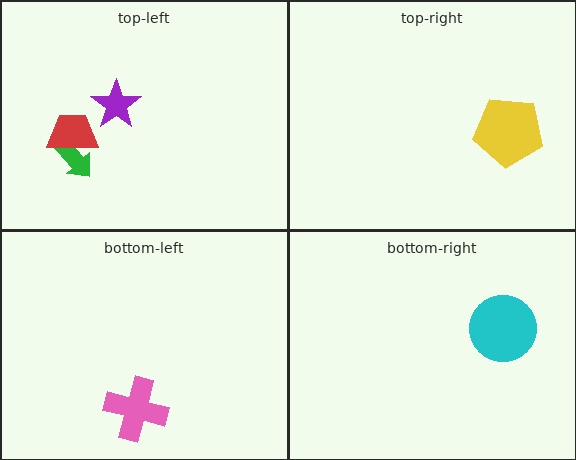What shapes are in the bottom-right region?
The cyan circle.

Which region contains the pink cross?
The bottom-left region.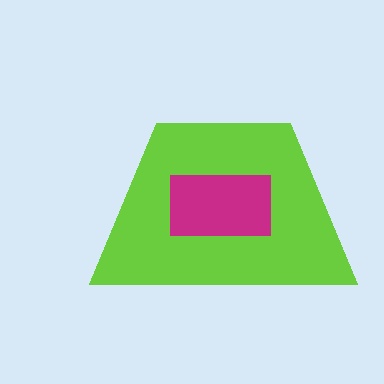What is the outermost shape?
The lime trapezoid.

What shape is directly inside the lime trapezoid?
The magenta rectangle.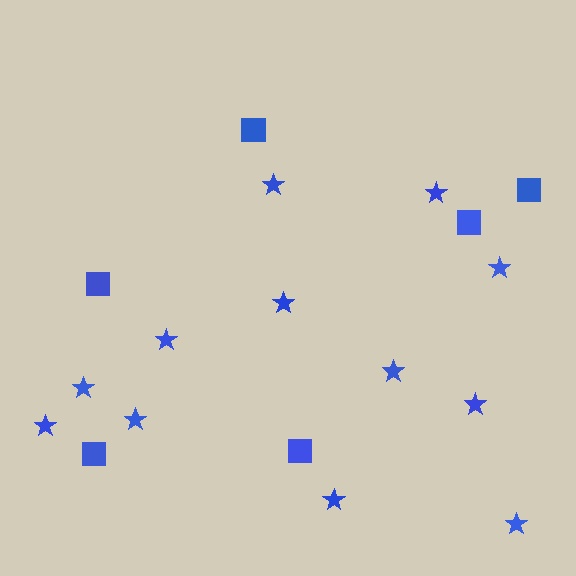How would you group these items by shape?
There are 2 groups: one group of squares (6) and one group of stars (12).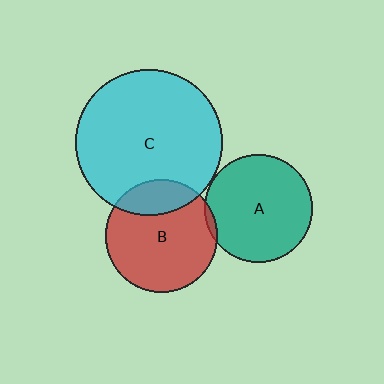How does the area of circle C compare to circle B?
Approximately 1.7 times.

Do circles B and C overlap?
Yes.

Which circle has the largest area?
Circle C (cyan).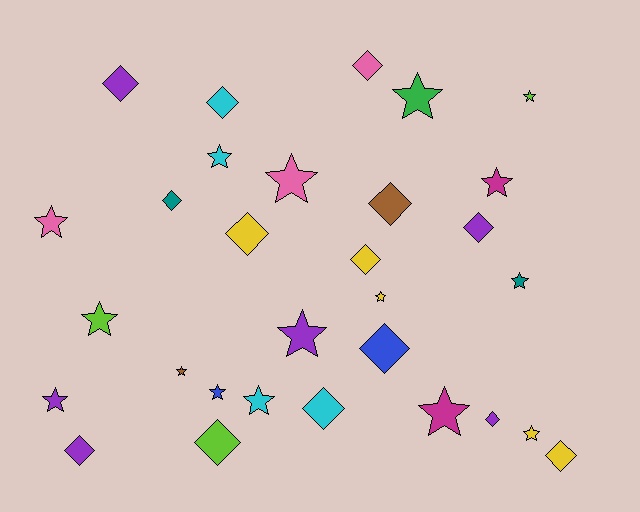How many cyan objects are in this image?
There are 4 cyan objects.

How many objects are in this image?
There are 30 objects.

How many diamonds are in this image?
There are 14 diamonds.